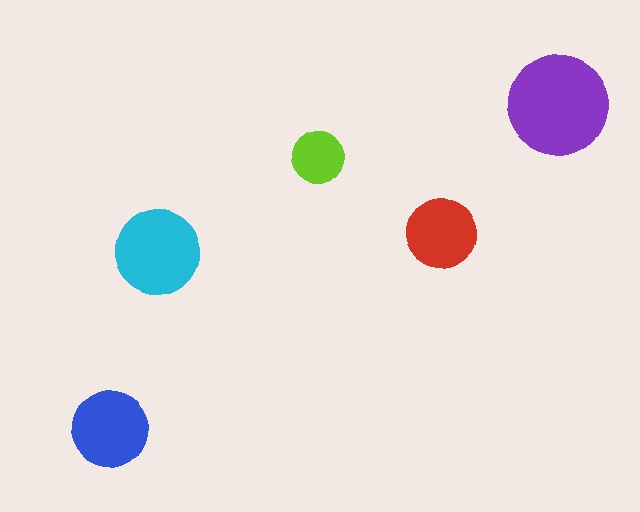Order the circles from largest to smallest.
the purple one, the cyan one, the blue one, the red one, the lime one.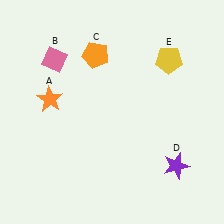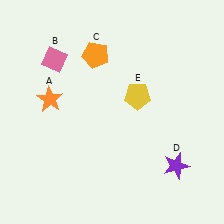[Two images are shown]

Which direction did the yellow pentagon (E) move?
The yellow pentagon (E) moved down.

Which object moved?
The yellow pentagon (E) moved down.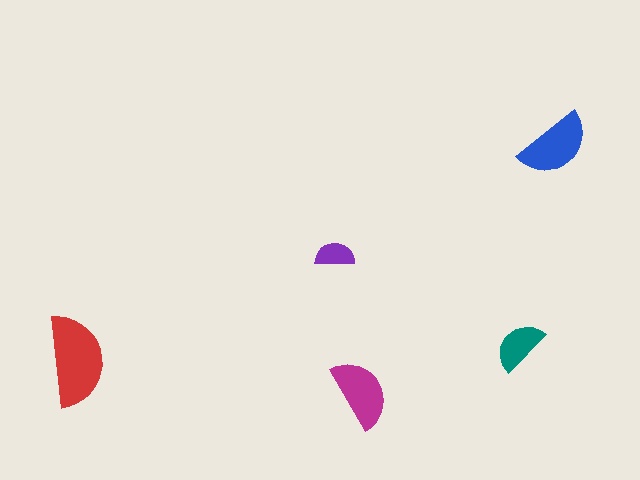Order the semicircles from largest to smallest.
the red one, the blue one, the magenta one, the teal one, the purple one.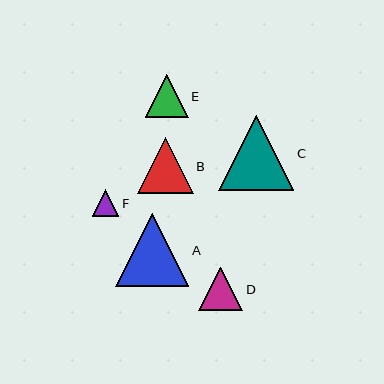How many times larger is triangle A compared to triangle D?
Triangle A is approximately 1.7 times the size of triangle D.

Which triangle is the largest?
Triangle C is the largest with a size of approximately 75 pixels.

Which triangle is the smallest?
Triangle F is the smallest with a size of approximately 27 pixels.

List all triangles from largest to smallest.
From largest to smallest: C, A, B, D, E, F.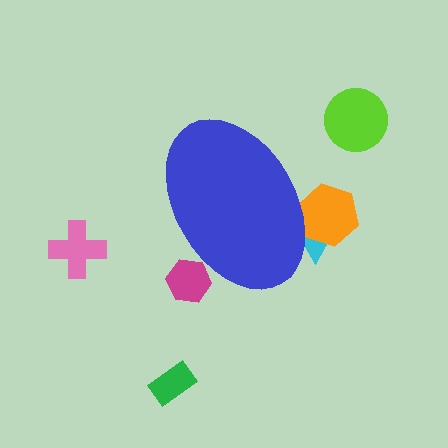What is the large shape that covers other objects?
A blue ellipse.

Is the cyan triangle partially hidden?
Yes, the cyan triangle is partially hidden behind the blue ellipse.